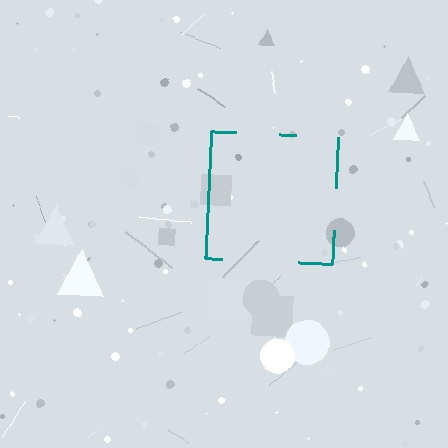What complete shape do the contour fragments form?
The contour fragments form a square.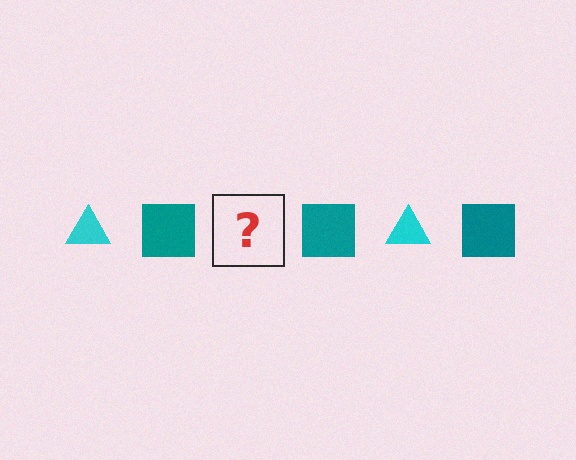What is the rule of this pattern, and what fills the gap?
The rule is that the pattern alternates between cyan triangle and teal square. The gap should be filled with a cyan triangle.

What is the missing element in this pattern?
The missing element is a cyan triangle.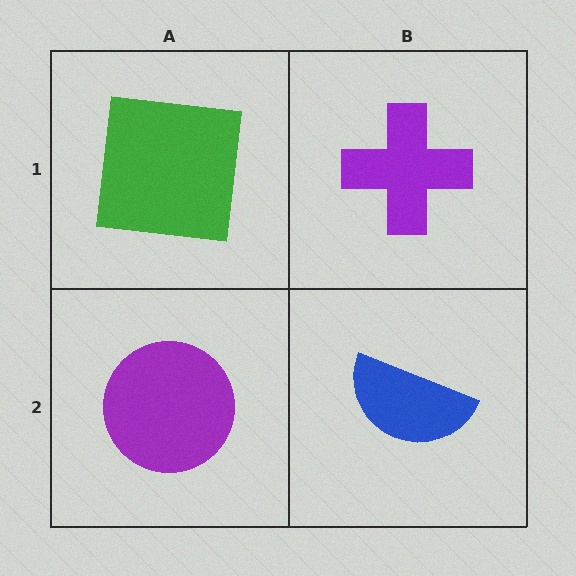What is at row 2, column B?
A blue semicircle.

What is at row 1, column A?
A green square.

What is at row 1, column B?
A purple cross.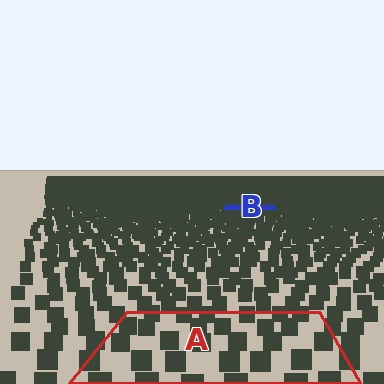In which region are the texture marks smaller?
The texture marks are smaller in region B, because it is farther away.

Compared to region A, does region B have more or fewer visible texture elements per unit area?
Region B has more texture elements per unit area — they are packed more densely because it is farther away.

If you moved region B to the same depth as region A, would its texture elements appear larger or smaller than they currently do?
They would appear larger. At a closer depth, the same texture elements are projected at a bigger on-screen size.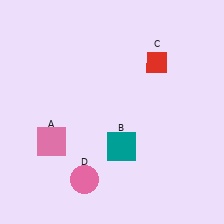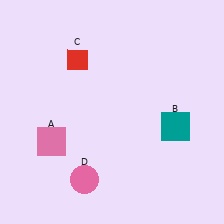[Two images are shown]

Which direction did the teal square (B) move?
The teal square (B) moved right.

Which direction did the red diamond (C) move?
The red diamond (C) moved left.